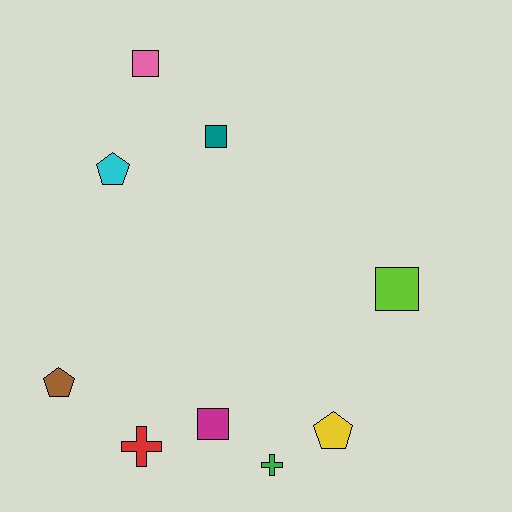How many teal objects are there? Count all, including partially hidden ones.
There is 1 teal object.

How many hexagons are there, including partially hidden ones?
There are no hexagons.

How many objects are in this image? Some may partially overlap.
There are 9 objects.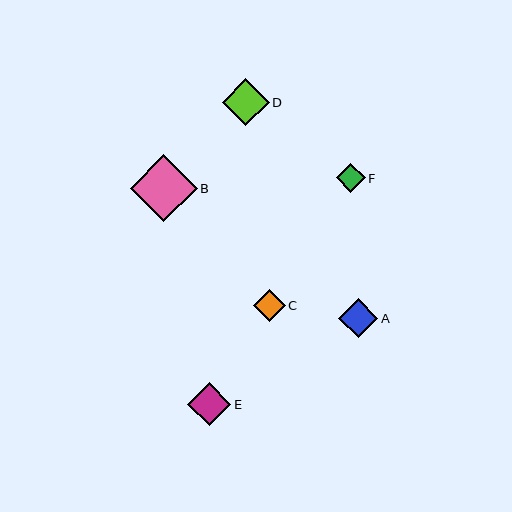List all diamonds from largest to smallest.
From largest to smallest: B, D, E, A, C, F.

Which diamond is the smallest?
Diamond F is the smallest with a size of approximately 28 pixels.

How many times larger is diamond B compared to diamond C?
Diamond B is approximately 2.1 times the size of diamond C.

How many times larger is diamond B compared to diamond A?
Diamond B is approximately 1.7 times the size of diamond A.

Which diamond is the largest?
Diamond B is the largest with a size of approximately 67 pixels.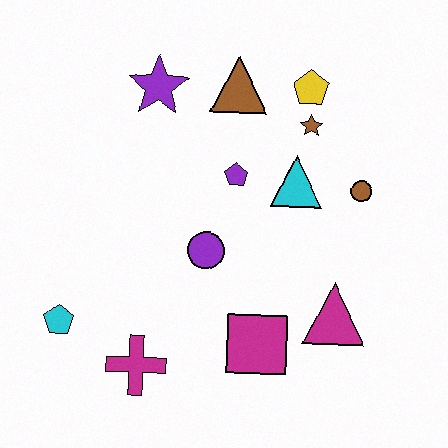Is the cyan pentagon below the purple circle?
Yes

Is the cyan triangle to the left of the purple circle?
No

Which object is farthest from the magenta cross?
The yellow pentagon is farthest from the magenta cross.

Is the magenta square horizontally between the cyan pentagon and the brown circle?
Yes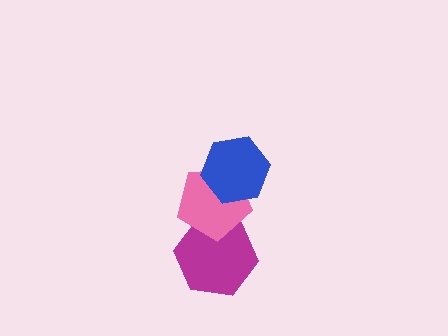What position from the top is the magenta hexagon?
The magenta hexagon is 3rd from the top.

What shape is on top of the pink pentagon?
The blue hexagon is on top of the pink pentagon.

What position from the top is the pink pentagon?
The pink pentagon is 2nd from the top.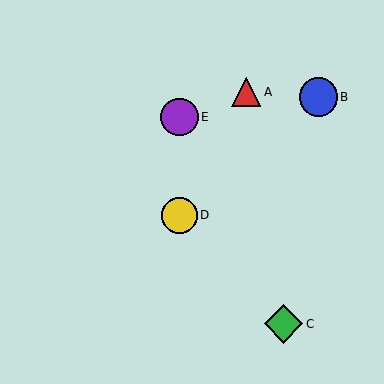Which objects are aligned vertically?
Objects D, E are aligned vertically.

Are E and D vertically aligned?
Yes, both are at x≈179.